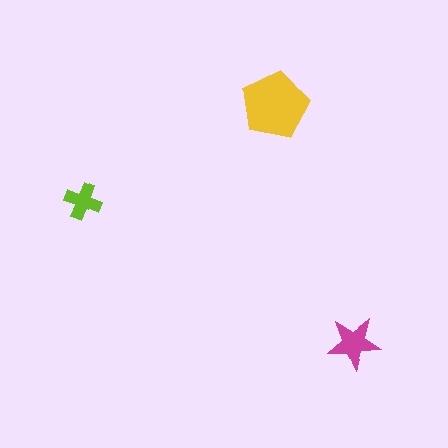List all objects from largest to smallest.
The yellow pentagon, the magenta star, the lime cross.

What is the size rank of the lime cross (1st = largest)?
3rd.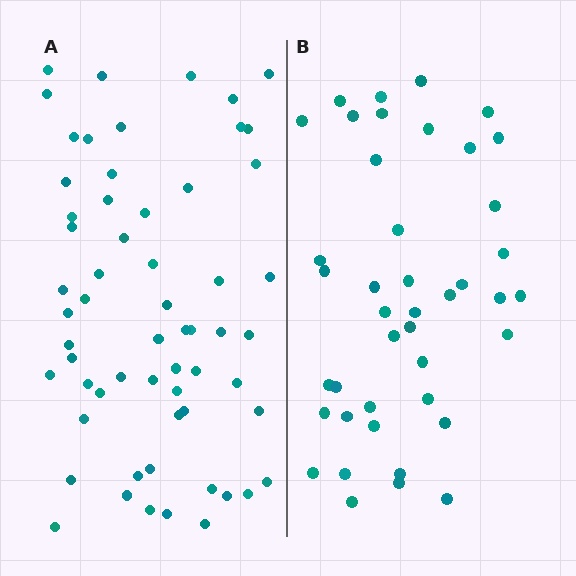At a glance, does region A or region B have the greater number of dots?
Region A (the left region) has more dots.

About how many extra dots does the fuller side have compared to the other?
Region A has approximately 20 more dots than region B.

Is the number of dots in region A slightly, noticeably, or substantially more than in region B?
Region A has noticeably more, but not dramatically so. The ratio is roughly 1.4 to 1.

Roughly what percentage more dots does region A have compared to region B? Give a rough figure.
About 45% more.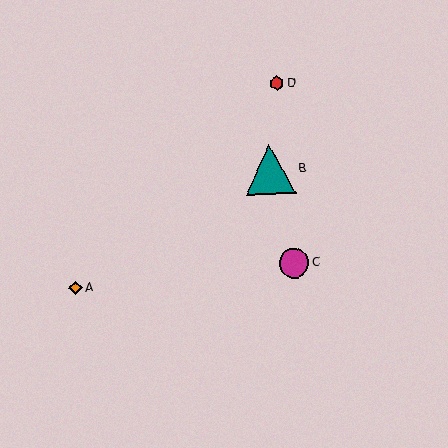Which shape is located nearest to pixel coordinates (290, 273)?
The magenta circle (labeled C) at (294, 263) is nearest to that location.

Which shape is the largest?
The teal triangle (labeled B) is the largest.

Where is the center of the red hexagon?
The center of the red hexagon is at (277, 84).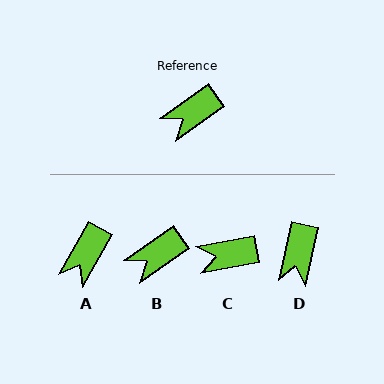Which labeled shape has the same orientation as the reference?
B.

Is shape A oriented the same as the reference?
No, it is off by about 26 degrees.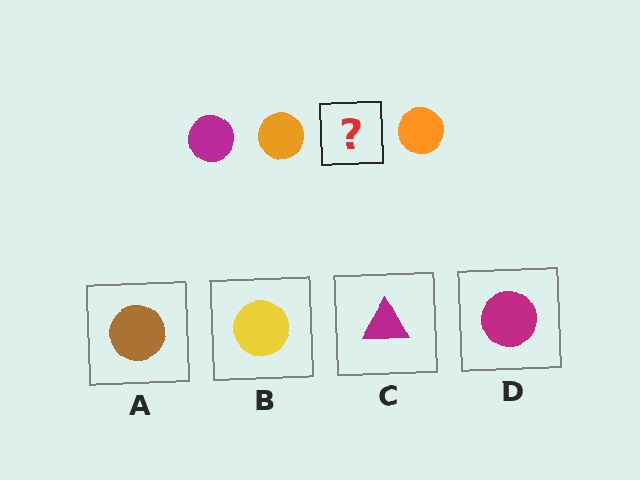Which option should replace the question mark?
Option D.